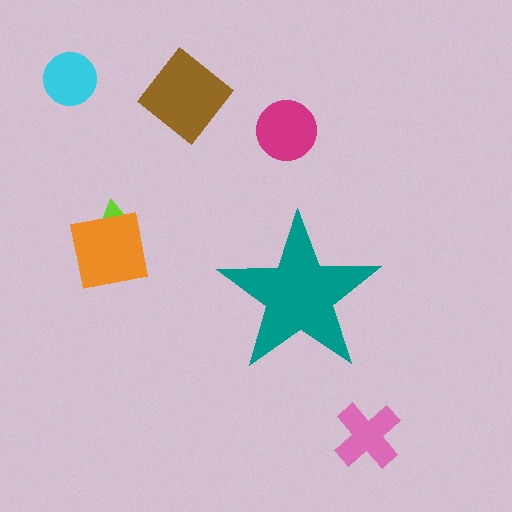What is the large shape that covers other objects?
A teal star.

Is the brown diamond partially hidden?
No, the brown diamond is fully visible.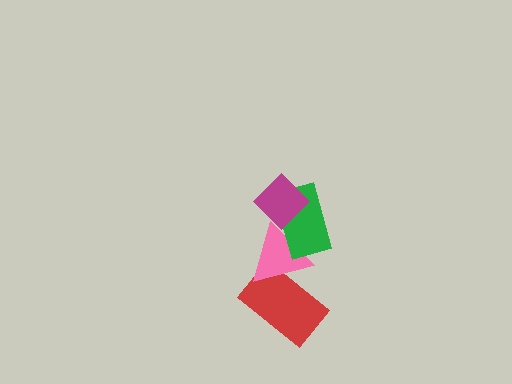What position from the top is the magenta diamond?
The magenta diamond is 1st from the top.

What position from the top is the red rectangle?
The red rectangle is 4th from the top.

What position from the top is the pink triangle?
The pink triangle is 3rd from the top.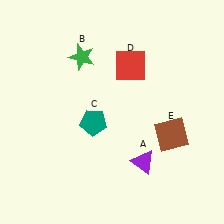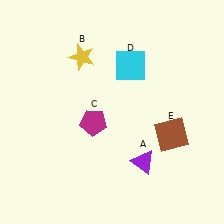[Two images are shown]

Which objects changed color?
B changed from green to yellow. C changed from teal to magenta. D changed from red to cyan.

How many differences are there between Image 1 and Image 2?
There are 3 differences between the two images.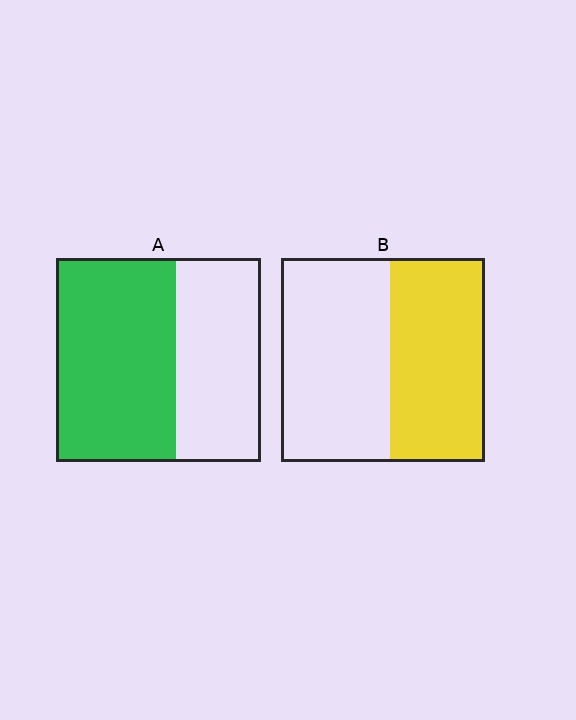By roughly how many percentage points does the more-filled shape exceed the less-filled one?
By roughly 10 percentage points (A over B).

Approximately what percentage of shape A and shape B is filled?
A is approximately 60% and B is approximately 45%.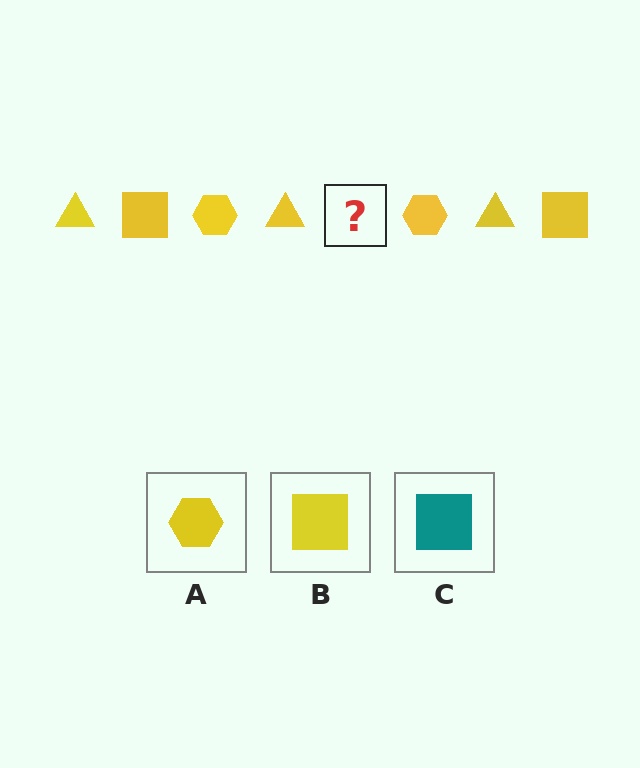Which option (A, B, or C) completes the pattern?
B.